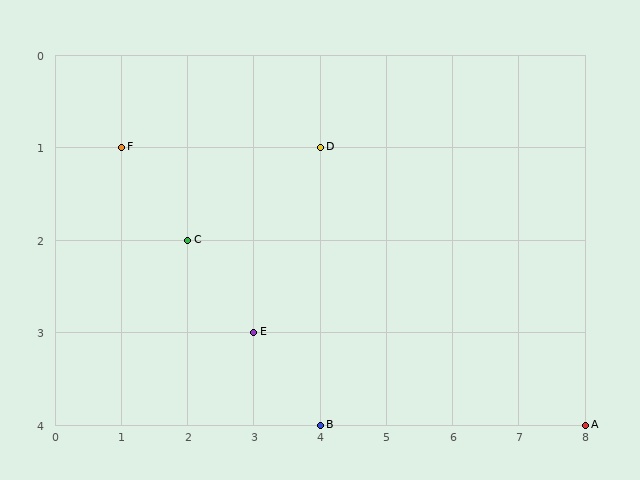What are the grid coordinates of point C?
Point C is at grid coordinates (2, 2).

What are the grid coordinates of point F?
Point F is at grid coordinates (1, 1).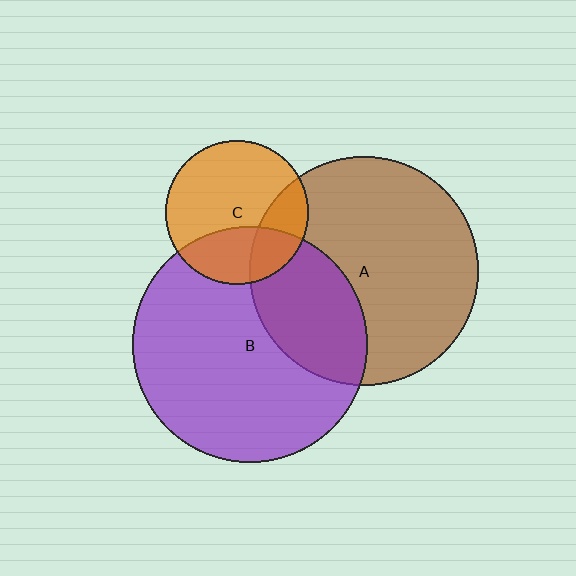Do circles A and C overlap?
Yes.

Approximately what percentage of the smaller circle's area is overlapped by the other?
Approximately 25%.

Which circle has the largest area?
Circle B (purple).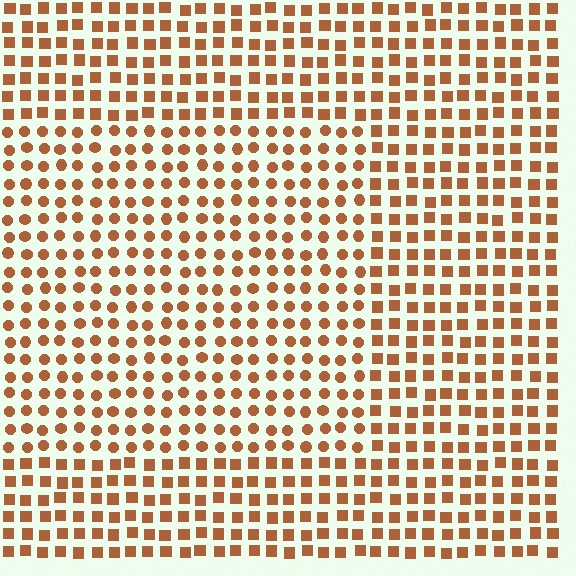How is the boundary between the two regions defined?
The boundary is defined by a change in element shape: circles inside vs. squares outside. All elements share the same color and spacing.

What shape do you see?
I see a rectangle.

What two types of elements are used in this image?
The image uses circles inside the rectangle region and squares outside it.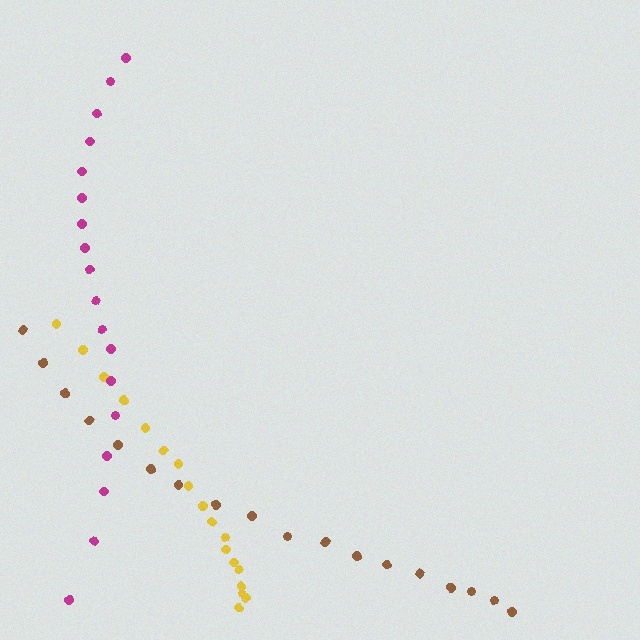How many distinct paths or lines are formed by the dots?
There are 3 distinct paths.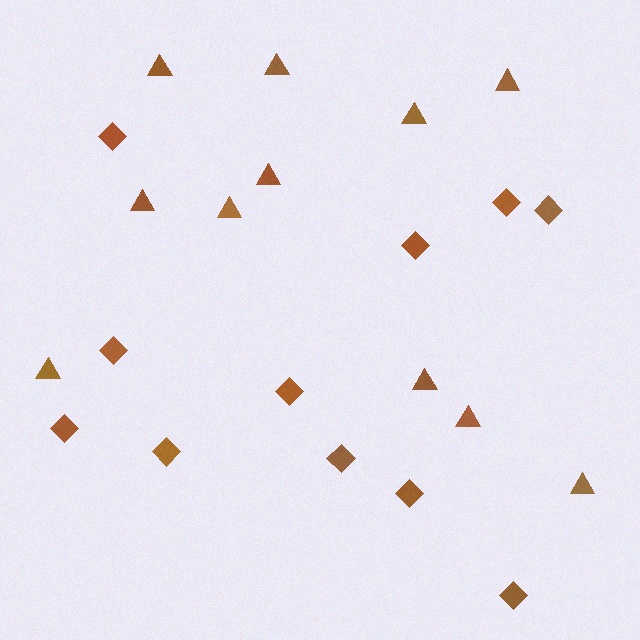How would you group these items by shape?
There are 2 groups: one group of diamonds (11) and one group of triangles (11).